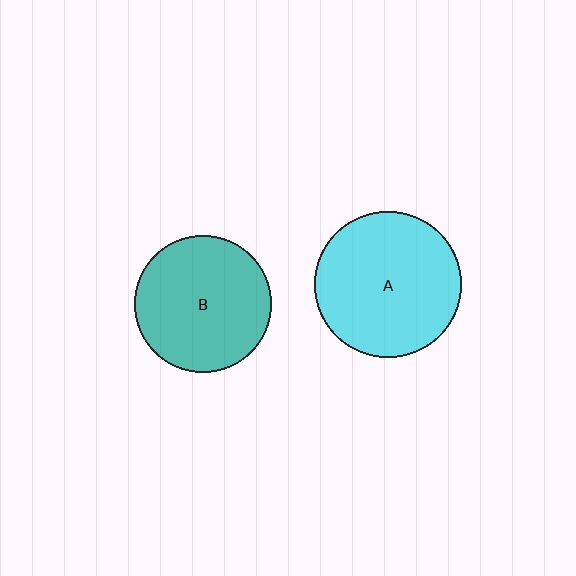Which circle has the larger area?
Circle A (cyan).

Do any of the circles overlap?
No, none of the circles overlap.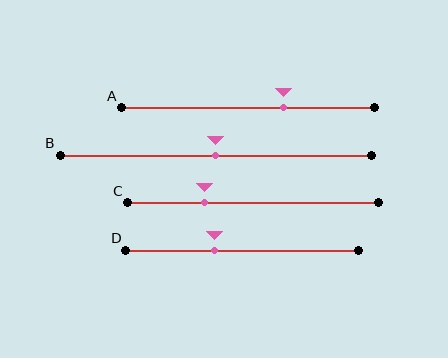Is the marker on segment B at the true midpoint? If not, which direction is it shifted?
Yes, the marker on segment B is at the true midpoint.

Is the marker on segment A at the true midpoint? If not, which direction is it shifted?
No, the marker on segment A is shifted to the right by about 14% of the segment length.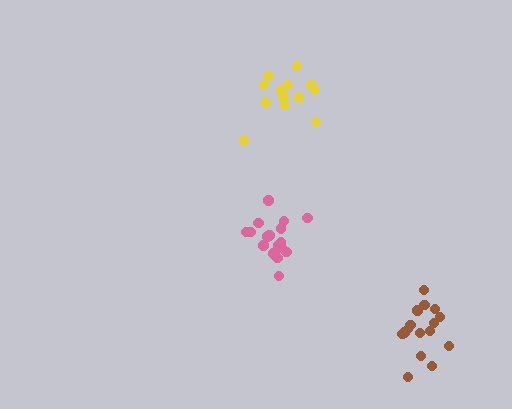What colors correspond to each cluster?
The clusters are colored: yellow, pink, brown.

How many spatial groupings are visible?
There are 3 spatial groupings.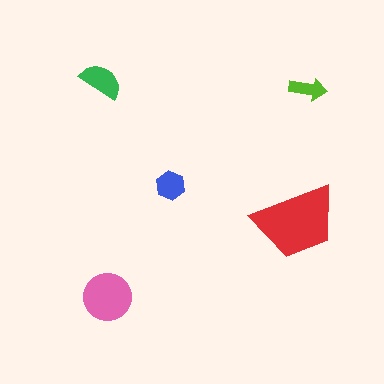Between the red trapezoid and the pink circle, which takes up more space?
The red trapezoid.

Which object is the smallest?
The lime arrow.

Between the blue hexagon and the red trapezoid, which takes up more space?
The red trapezoid.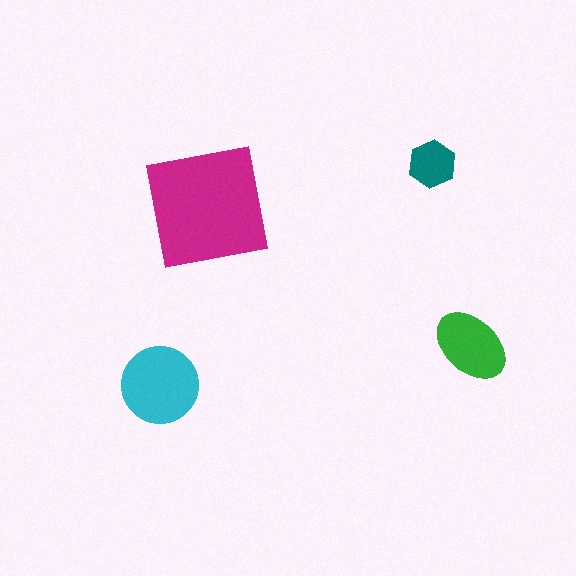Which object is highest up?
The teal hexagon is topmost.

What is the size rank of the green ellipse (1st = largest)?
3rd.